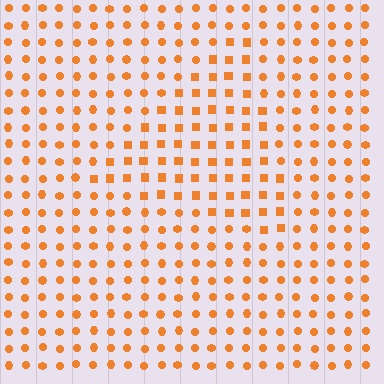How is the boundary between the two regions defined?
The boundary is defined by a change in element shape: squares inside vs. circles outside. All elements share the same color and spacing.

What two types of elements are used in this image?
The image uses squares inside the triangle region and circles outside it.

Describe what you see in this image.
The image is filled with small orange elements arranged in a uniform grid. A triangle-shaped region contains squares, while the surrounding area contains circles. The boundary is defined purely by the change in element shape.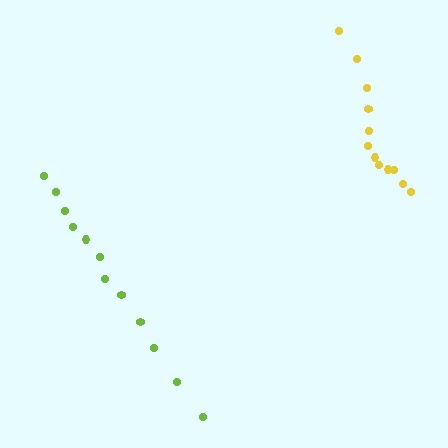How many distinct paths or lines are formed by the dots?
There are 2 distinct paths.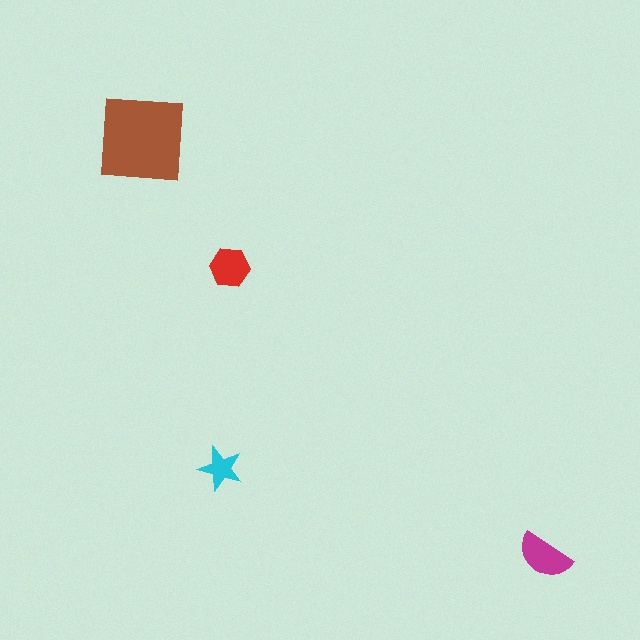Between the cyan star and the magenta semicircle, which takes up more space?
The magenta semicircle.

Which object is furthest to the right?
The magenta semicircle is rightmost.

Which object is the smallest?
The cyan star.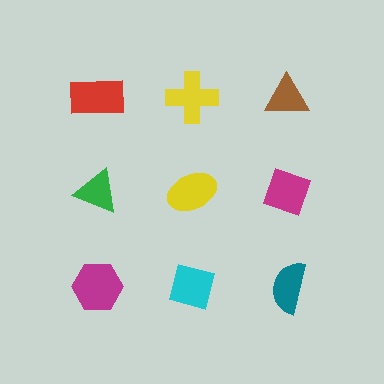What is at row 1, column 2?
A yellow cross.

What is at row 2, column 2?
A yellow ellipse.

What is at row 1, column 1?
A red rectangle.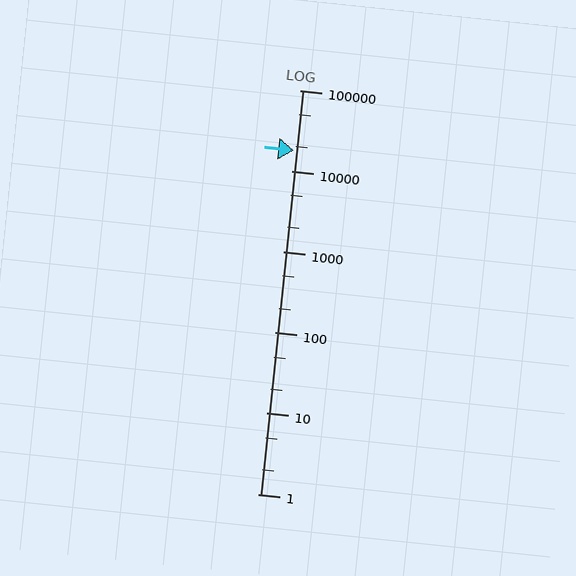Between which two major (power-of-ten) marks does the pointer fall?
The pointer is between 10000 and 100000.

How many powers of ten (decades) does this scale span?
The scale spans 5 decades, from 1 to 100000.